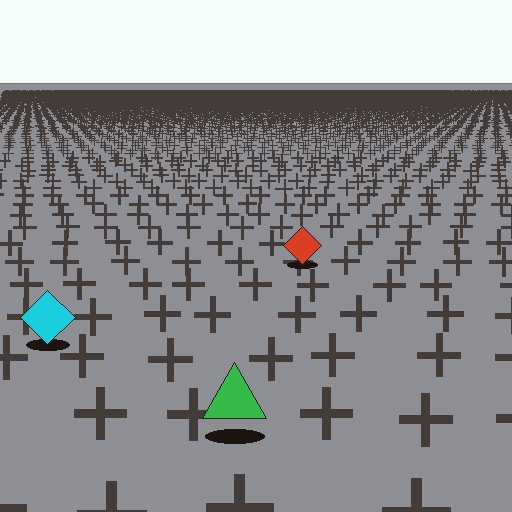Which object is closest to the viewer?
The green triangle is closest. The texture marks near it are larger and more spread out.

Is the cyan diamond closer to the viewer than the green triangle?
No. The green triangle is closer — you can tell from the texture gradient: the ground texture is coarser near it.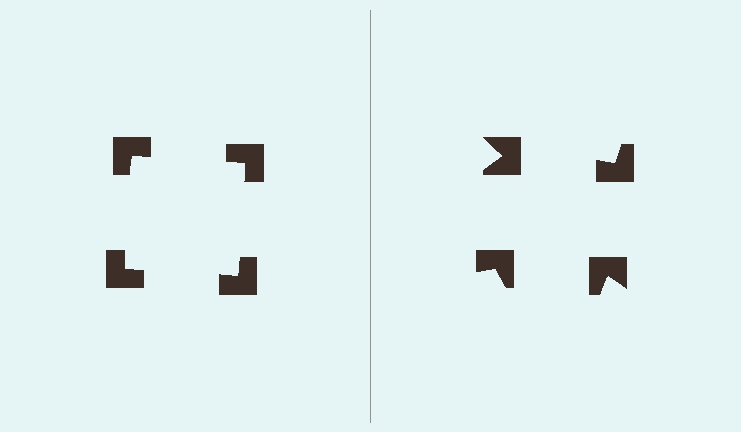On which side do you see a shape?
An illusory square appears on the left side. On the right side the wedge cuts are rotated, so no coherent shape forms.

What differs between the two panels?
The notched squares are positioned identically on both sides; only the wedge orientations differ. On the left they align to a square; on the right they are misaligned.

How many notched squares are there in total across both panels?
8 — 4 on each side.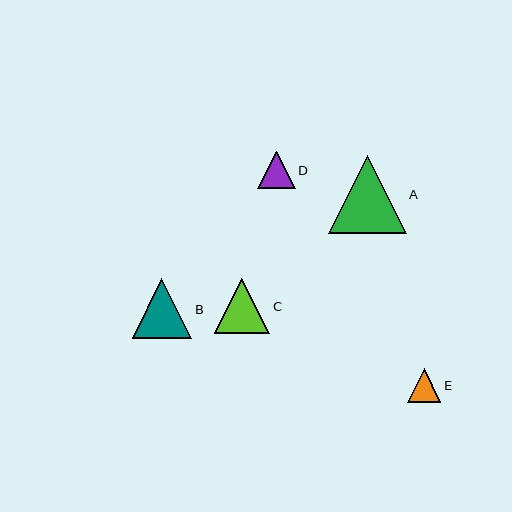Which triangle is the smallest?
Triangle E is the smallest with a size of approximately 34 pixels.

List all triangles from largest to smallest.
From largest to smallest: A, B, C, D, E.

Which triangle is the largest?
Triangle A is the largest with a size of approximately 78 pixels.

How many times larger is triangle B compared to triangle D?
Triangle B is approximately 1.6 times the size of triangle D.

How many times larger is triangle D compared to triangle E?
Triangle D is approximately 1.1 times the size of triangle E.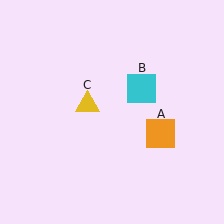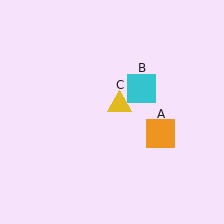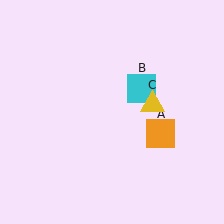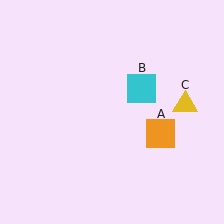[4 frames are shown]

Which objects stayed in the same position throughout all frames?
Orange square (object A) and cyan square (object B) remained stationary.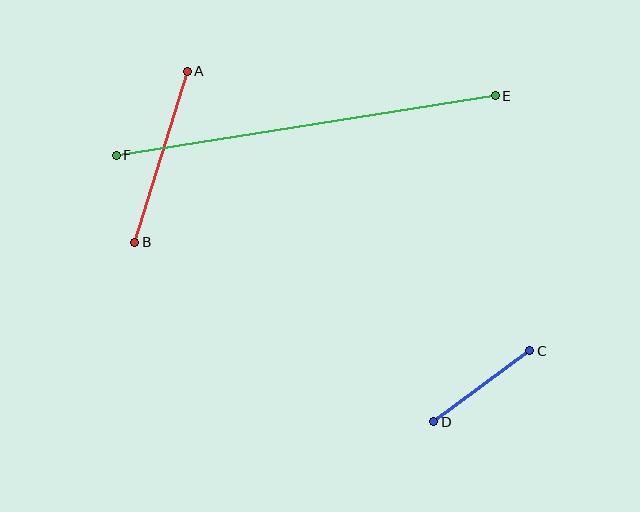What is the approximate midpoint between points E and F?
The midpoint is at approximately (306, 126) pixels.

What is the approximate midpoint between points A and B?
The midpoint is at approximately (161, 157) pixels.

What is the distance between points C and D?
The distance is approximately 119 pixels.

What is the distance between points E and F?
The distance is approximately 384 pixels.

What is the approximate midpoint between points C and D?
The midpoint is at approximately (482, 386) pixels.